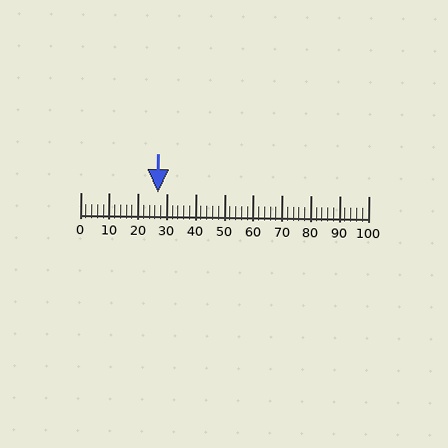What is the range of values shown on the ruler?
The ruler shows values from 0 to 100.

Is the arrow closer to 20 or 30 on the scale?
The arrow is closer to 30.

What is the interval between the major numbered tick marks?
The major tick marks are spaced 10 units apart.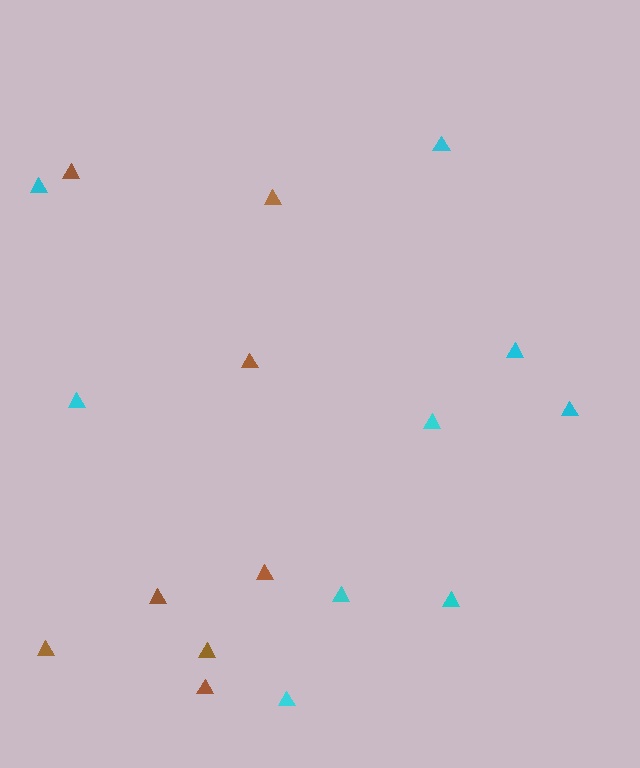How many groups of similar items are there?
There are 2 groups: one group of brown triangles (8) and one group of cyan triangles (9).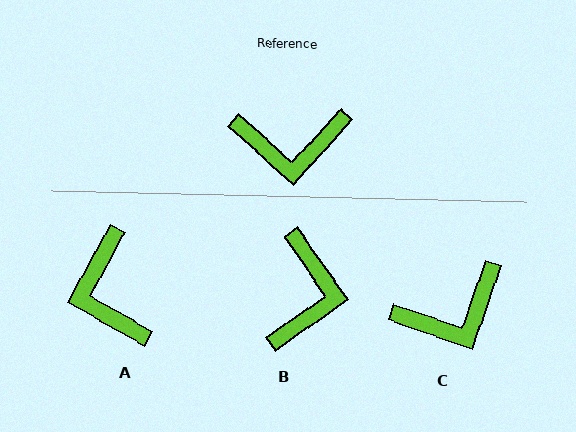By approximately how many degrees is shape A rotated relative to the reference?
Approximately 77 degrees clockwise.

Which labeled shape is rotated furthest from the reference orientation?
B, about 77 degrees away.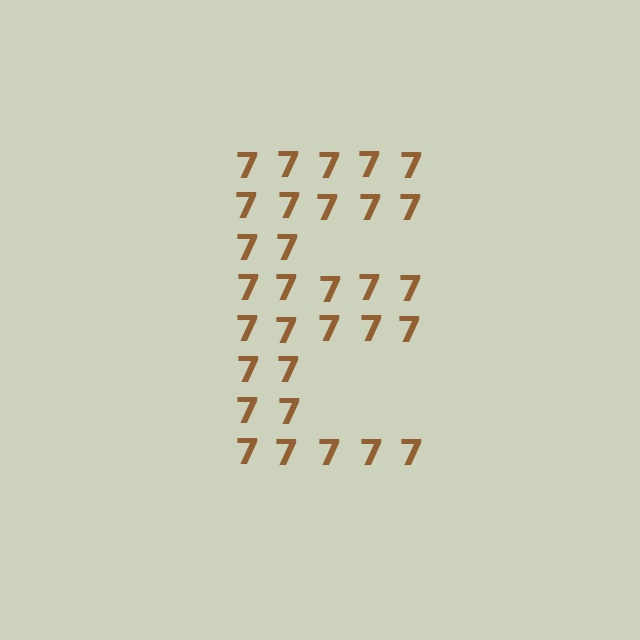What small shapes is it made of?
It is made of small digit 7's.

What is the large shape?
The large shape is the letter E.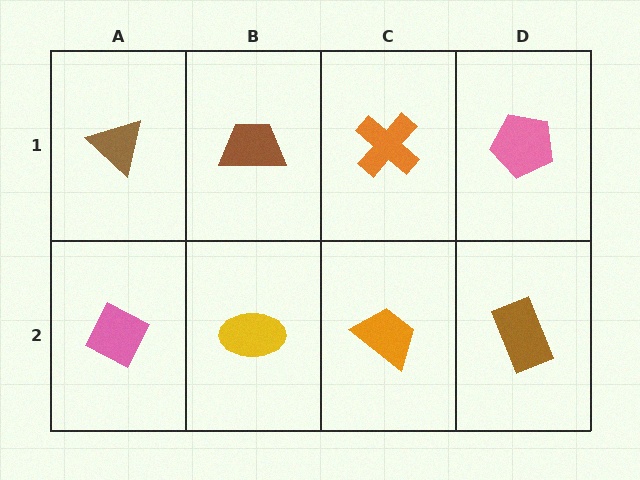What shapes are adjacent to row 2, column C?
An orange cross (row 1, column C), a yellow ellipse (row 2, column B), a brown rectangle (row 2, column D).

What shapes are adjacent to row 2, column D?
A pink pentagon (row 1, column D), an orange trapezoid (row 2, column C).